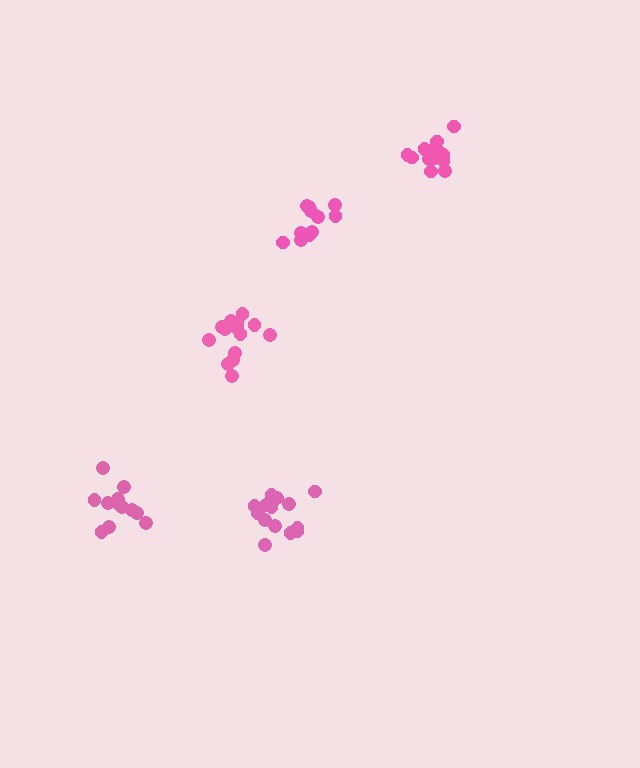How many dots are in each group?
Group 1: 11 dots, Group 2: 13 dots, Group 3: 14 dots, Group 4: 12 dots, Group 5: 14 dots (64 total).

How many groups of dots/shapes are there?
There are 5 groups.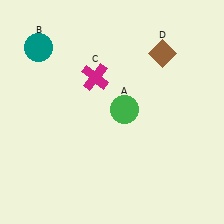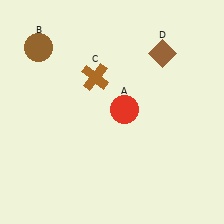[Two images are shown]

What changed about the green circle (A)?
In Image 1, A is green. In Image 2, it changed to red.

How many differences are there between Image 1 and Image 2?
There are 3 differences between the two images.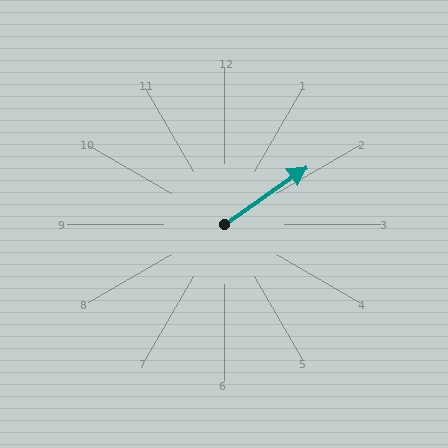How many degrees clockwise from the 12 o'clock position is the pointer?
Approximately 55 degrees.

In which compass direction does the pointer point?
Northeast.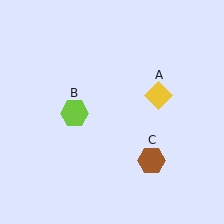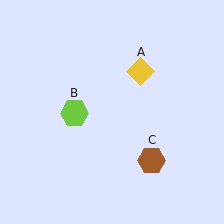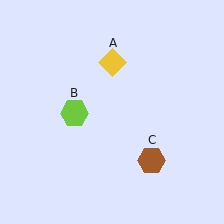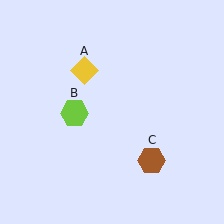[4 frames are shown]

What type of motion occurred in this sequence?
The yellow diamond (object A) rotated counterclockwise around the center of the scene.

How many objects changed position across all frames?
1 object changed position: yellow diamond (object A).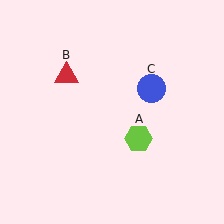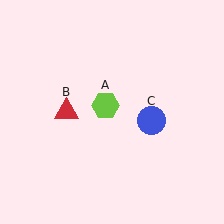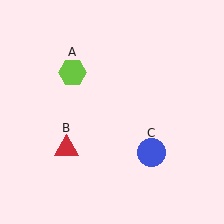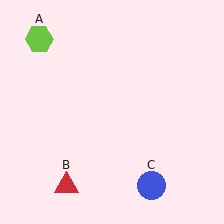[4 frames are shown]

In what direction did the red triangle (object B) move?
The red triangle (object B) moved down.